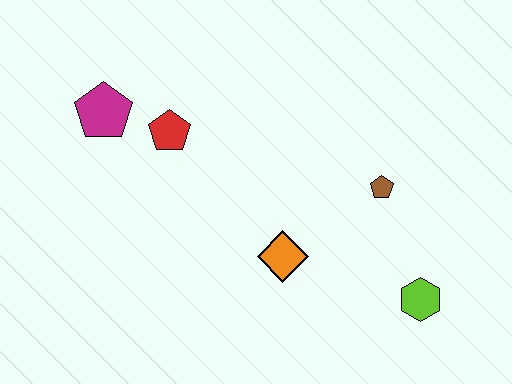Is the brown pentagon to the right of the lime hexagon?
No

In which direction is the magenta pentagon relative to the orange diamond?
The magenta pentagon is to the left of the orange diamond.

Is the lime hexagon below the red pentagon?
Yes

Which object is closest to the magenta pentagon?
The red pentagon is closest to the magenta pentagon.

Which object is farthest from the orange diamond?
The magenta pentagon is farthest from the orange diamond.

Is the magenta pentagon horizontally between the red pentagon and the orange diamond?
No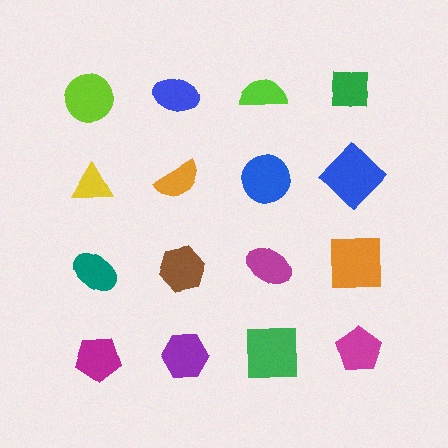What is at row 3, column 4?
An orange square.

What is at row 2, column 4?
A blue diamond.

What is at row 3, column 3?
A magenta ellipse.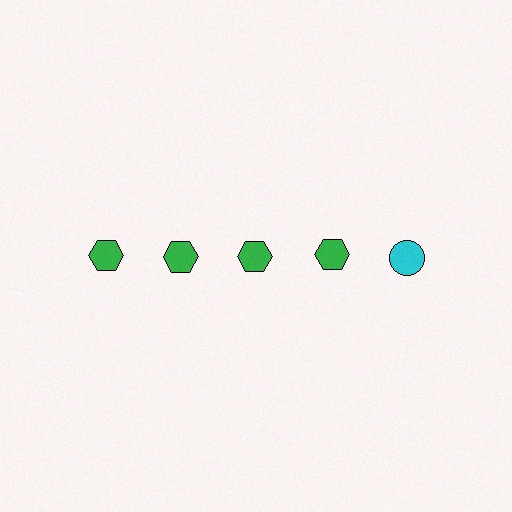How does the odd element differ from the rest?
It differs in both color (cyan instead of green) and shape (circle instead of hexagon).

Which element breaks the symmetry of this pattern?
The cyan circle in the top row, rightmost column breaks the symmetry. All other shapes are green hexagons.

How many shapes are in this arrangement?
There are 5 shapes arranged in a grid pattern.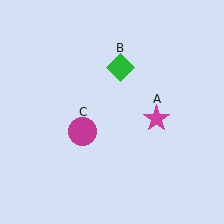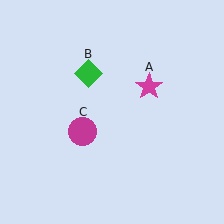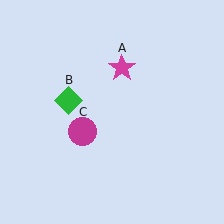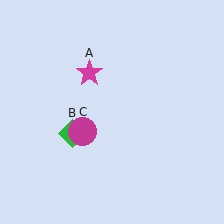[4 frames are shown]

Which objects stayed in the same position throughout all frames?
Magenta circle (object C) remained stationary.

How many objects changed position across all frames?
2 objects changed position: magenta star (object A), green diamond (object B).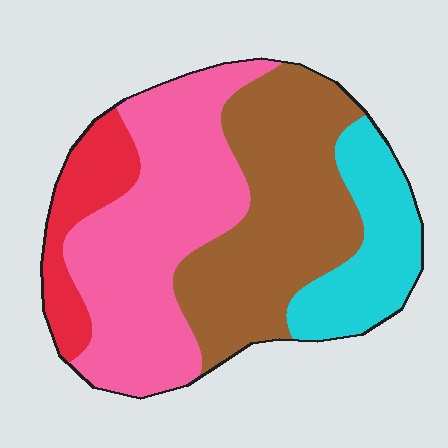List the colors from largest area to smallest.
From largest to smallest: pink, brown, cyan, red.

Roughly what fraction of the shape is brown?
Brown covers around 35% of the shape.